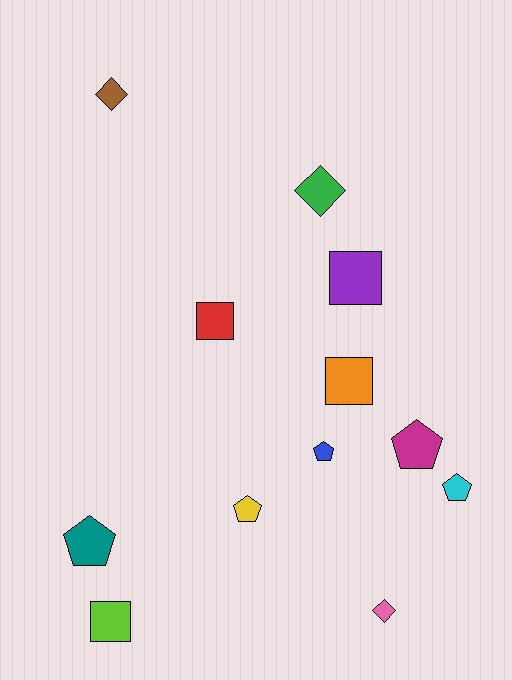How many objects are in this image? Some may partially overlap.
There are 12 objects.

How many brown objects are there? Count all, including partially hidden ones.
There is 1 brown object.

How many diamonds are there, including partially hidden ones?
There are 3 diamonds.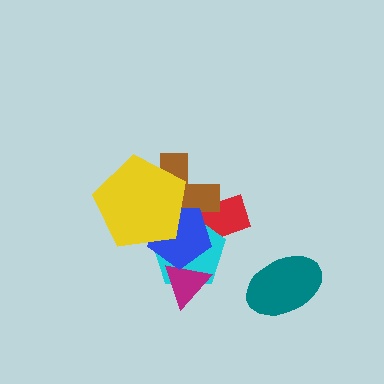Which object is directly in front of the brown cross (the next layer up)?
The blue pentagon is directly in front of the brown cross.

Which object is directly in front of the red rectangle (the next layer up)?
The cyan pentagon is directly in front of the red rectangle.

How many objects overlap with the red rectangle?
3 objects overlap with the red rectangle.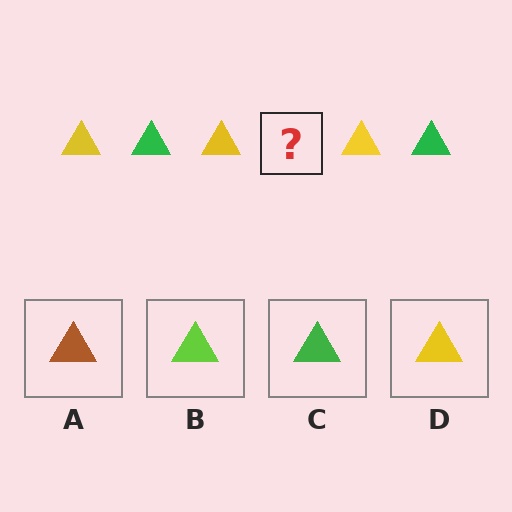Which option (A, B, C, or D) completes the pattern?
C.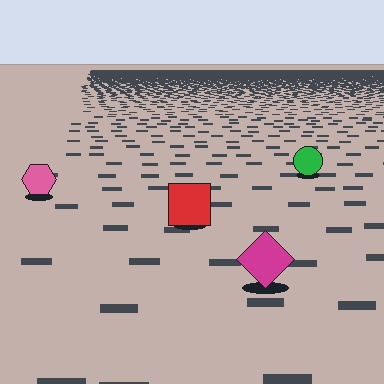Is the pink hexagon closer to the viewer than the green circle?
Yes. The pink hexagon is closer — you can tell from the texture gradient: the ground texture is coarser near it.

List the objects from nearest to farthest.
From nearest to farthest: the magenta diamond, the red square, the pink hexagon, the green circle.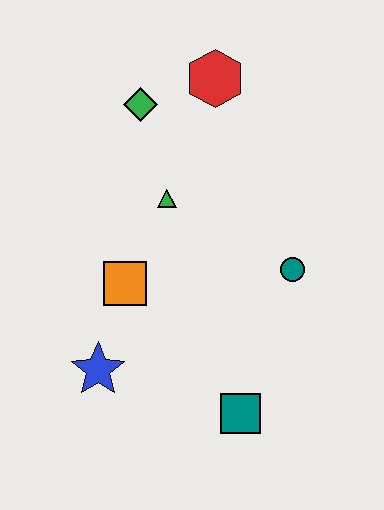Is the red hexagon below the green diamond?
No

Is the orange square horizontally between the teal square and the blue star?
Yes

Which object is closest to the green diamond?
The red hexagon is closest to the green diamond.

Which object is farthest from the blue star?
The red hexagon is farthest from the blue star.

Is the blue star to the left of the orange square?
Yes